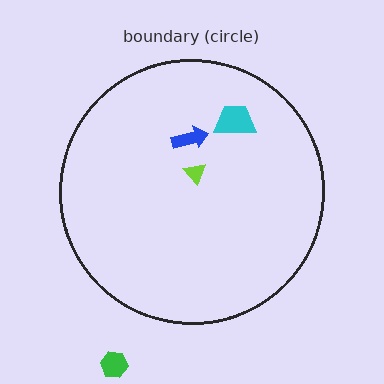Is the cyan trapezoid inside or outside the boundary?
Inside.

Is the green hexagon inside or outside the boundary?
Outside.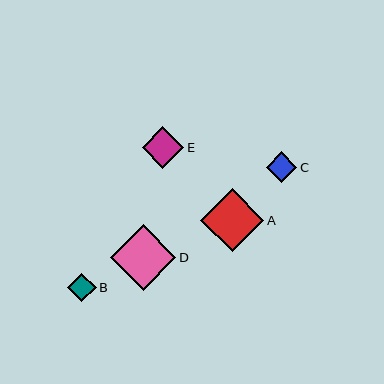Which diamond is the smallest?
Diamond B is the smallest with a size of approximately 29 pixels.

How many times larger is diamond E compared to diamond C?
Diamond E is approximately 1.4 times the size of diamond C.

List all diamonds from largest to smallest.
From largest to smallest: D, A, E, C, B.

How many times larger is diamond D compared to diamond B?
Diamond D is approximately 2.3 times the size of diamond B.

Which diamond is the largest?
Diamond D is the largest with a size of approximately 65 pixels.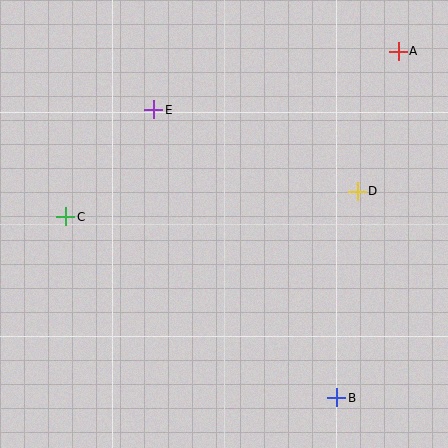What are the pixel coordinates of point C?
Point C is at (66, 217).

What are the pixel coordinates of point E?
Point E is at (154, 110).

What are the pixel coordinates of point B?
Point B is at (337, 398).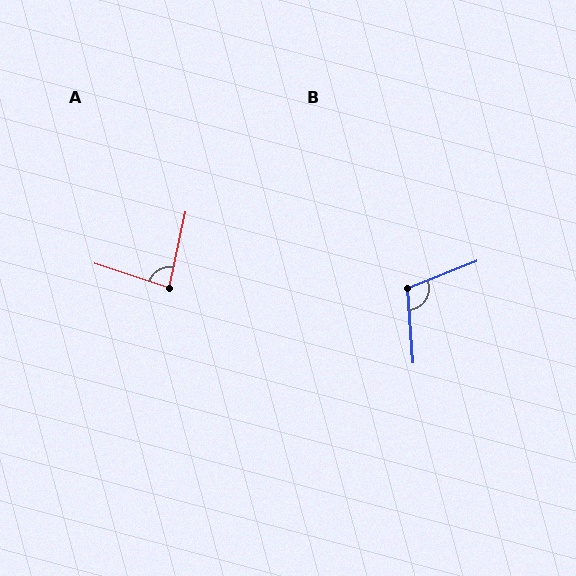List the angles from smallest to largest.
A (84°), B (107°).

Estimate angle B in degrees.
Approximately 107 degrees.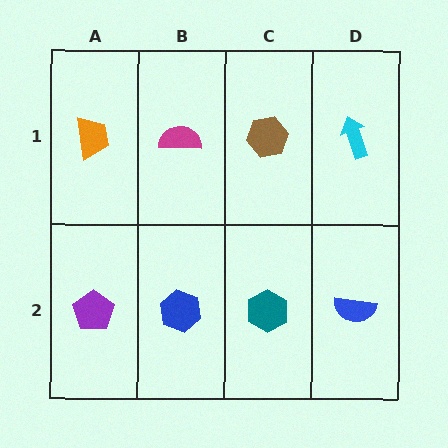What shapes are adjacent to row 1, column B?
A blue hexagon (row 2, column B), an orange trapezoid (row 1, column A), a brown hexagon (row 1, column C).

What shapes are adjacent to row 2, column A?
An orange trapezoid (row 1, column A), a blue hexagon (row 2, column B).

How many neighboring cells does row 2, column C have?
3.